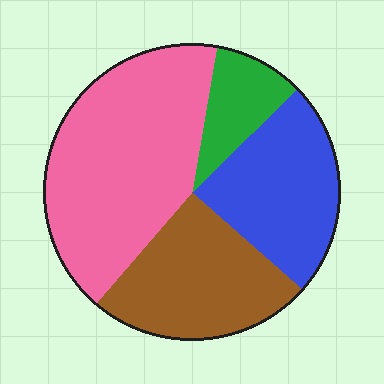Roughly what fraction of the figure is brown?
Brown covers 25% of the figure.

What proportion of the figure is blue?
Blue takes up about one quarter (1/4) of the figure.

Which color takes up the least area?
Green, at roughly 10%.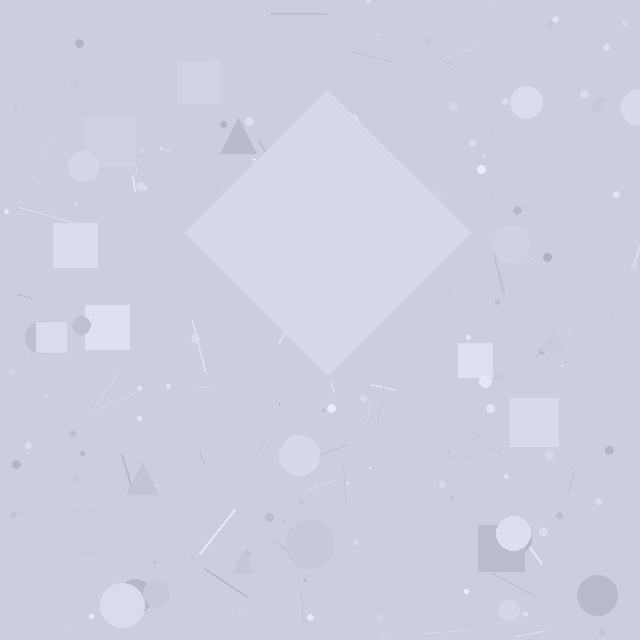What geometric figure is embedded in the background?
A diamond is embedded in the background.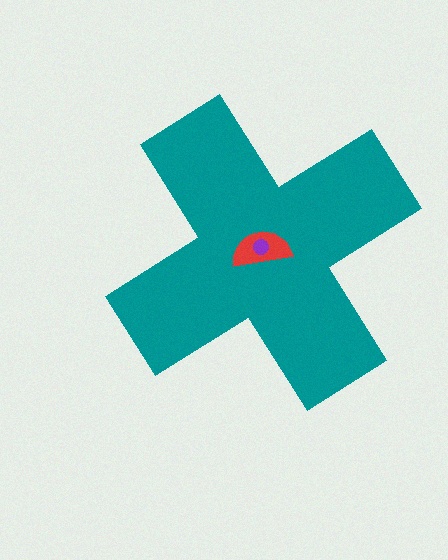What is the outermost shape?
The teal cross.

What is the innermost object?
The purple circle.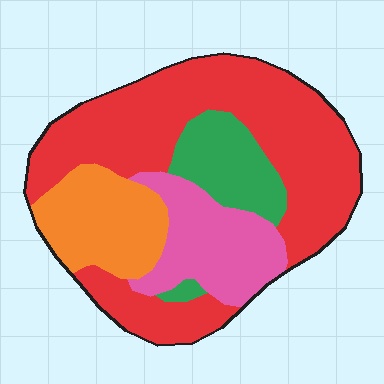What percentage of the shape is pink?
Pink covers about 20% of the shape.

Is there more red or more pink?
Red.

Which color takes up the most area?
Red, at roughly 55%.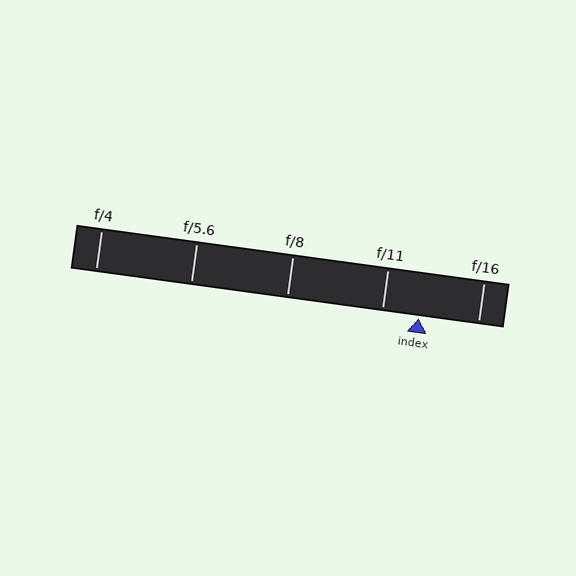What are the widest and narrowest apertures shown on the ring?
The widest aperture shown is f/4 and the narrowest is f/16.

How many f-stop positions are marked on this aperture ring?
There are 5 f-stop positions marked.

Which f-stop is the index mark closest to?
The index mark is closest to f/11.